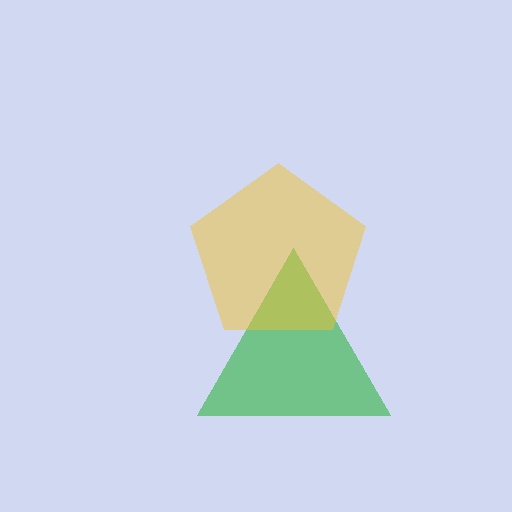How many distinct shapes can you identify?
There are 2 distinct shapes: a green triangle, a yellow pentagon.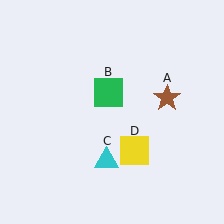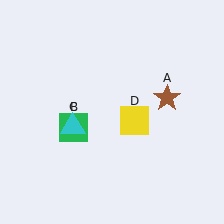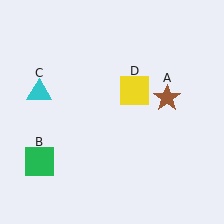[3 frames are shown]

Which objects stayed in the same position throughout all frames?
Brown star (object A) remained stationary.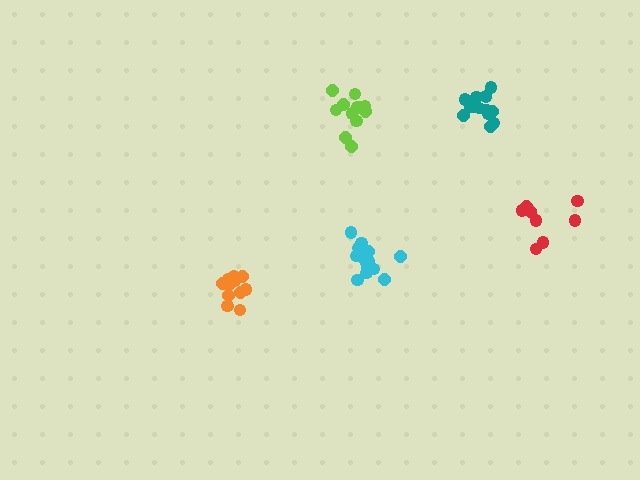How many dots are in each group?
Group 1: 12 dots, Group 2: 14 dots, Group 3: 11 dots, Group 4: 14 dots, Group 5: 8 dots (59 total).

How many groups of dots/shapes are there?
There are 5 groups.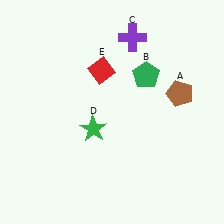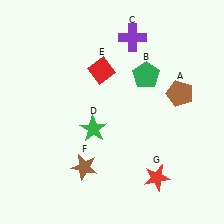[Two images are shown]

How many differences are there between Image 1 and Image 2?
There are 2 differences between the two images.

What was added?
A brown star (F), a red star (G) were added in Image 2.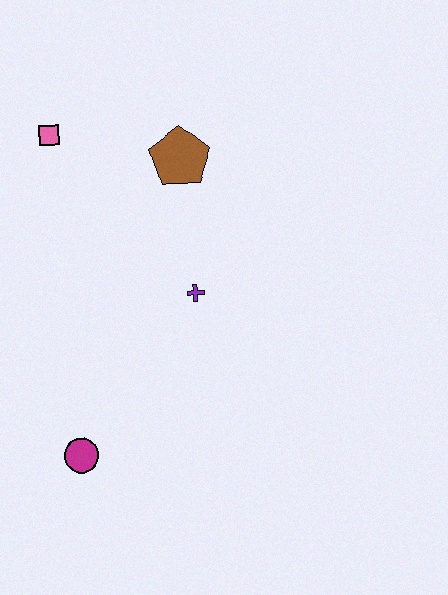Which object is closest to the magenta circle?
The purple cross is closest to the magenta circle.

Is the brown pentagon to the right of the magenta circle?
Yes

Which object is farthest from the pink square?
The magenta circle is farthest from the pink square.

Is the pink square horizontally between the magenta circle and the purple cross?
No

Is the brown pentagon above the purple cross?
Yes